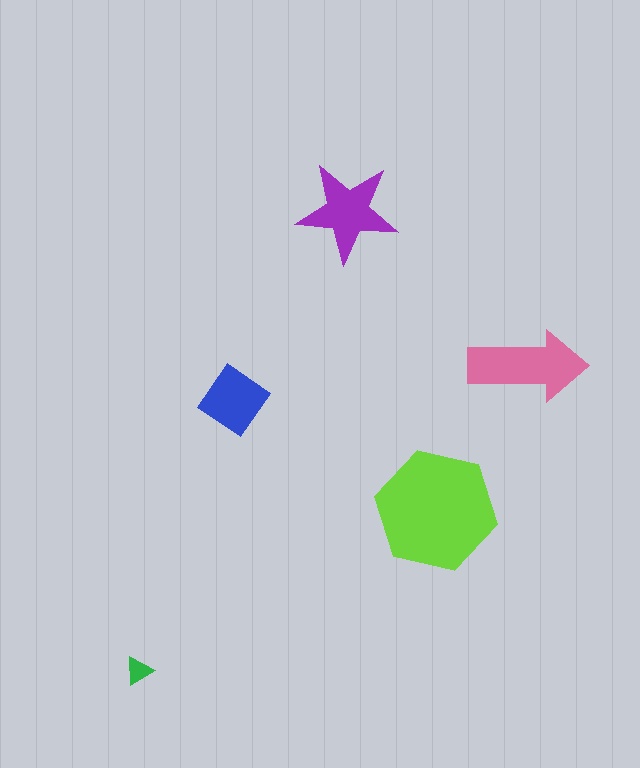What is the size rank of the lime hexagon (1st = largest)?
1st.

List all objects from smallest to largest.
The green triangle, the blue diamond, the purple star, the pink arrow, the lime hexagon.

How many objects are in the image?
There are 5 objects in the image.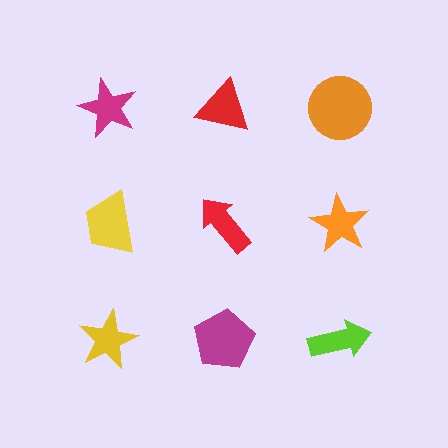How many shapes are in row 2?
3 shapes.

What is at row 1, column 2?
A red triangle.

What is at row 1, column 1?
A magenta star.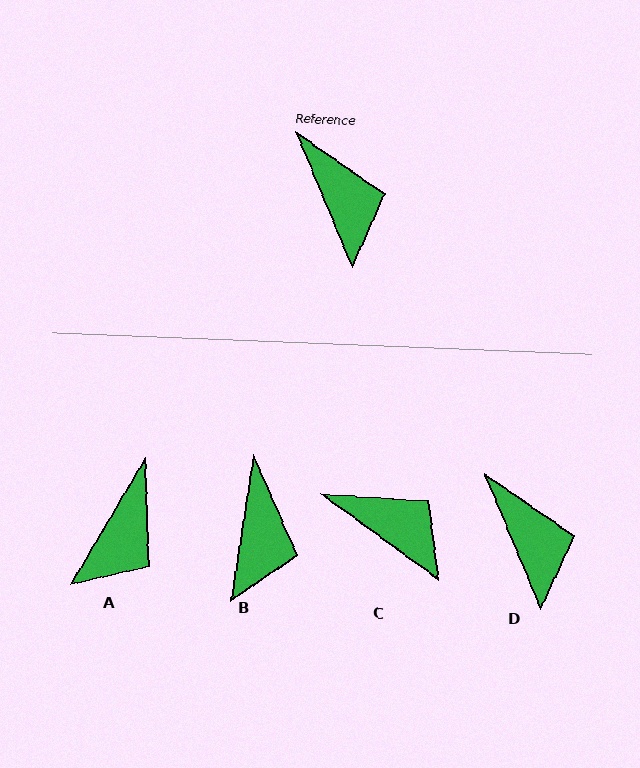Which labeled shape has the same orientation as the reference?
D.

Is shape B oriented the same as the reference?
No, it is off by about 31 degrees.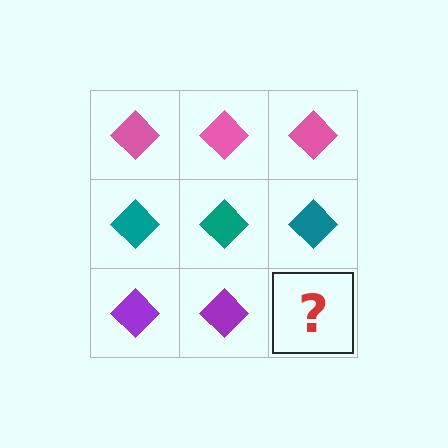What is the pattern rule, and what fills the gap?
The rule is that each row has a consistent color. The gap should be filled with a purple diamond.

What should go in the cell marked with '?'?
The missing cell should contain a purple diamond.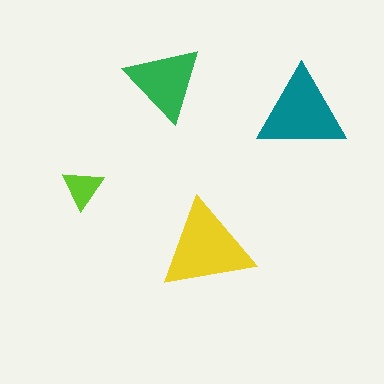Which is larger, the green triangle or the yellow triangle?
The yellow one.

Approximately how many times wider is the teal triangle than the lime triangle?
About 2 times wider.